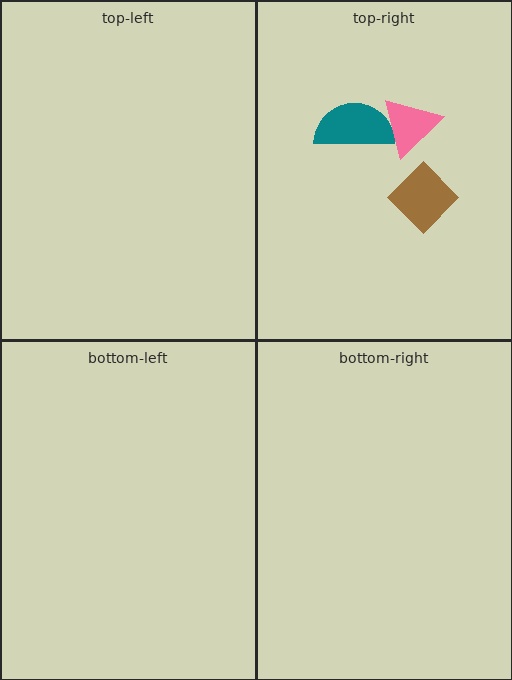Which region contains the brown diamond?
The top-right region.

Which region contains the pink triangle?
The top-right region.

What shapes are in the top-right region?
The brown diamond, the teal semicircle, the pink triangle.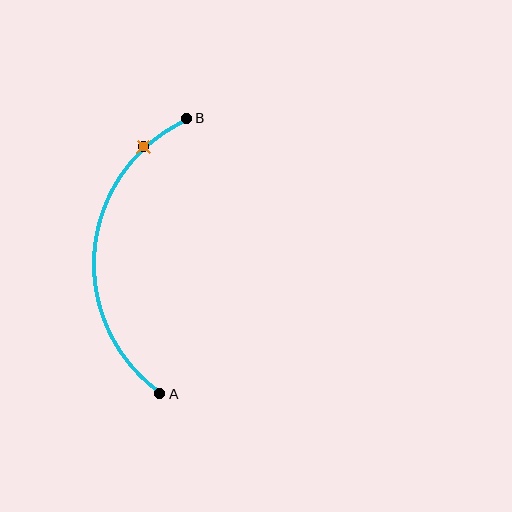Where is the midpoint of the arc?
The arc midpoint is the point on the curve farthest from the straight line joining A and B. It sits to the left of that line.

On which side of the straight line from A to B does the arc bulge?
The arc bulges to the left of the straight line connecting A and B.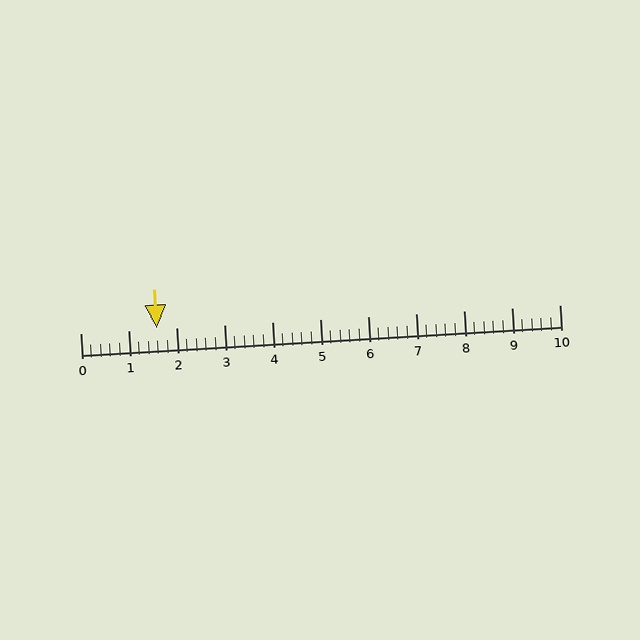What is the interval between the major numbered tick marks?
The major tick marks are spaced 1 units apart.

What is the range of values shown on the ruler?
The ruler shows values from 0 to 10.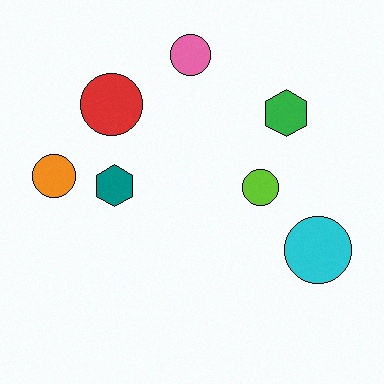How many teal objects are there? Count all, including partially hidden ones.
There is 1 teal object.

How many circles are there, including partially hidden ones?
There are 5 circles.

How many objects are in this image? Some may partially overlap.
There are 7 objects.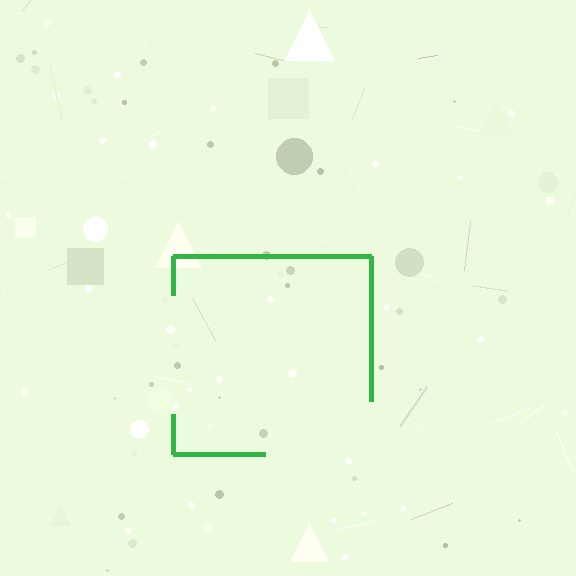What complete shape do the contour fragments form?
The contour fragments form a square.